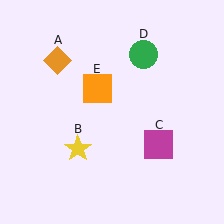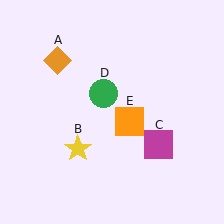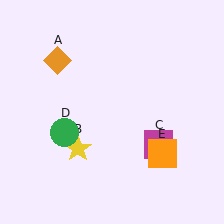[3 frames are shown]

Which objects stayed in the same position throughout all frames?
Orange diamond (object A) and yellow star (object B) and magenta square (object C) remained stationary.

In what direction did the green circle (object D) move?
The green circle (object D) moved down and to the left.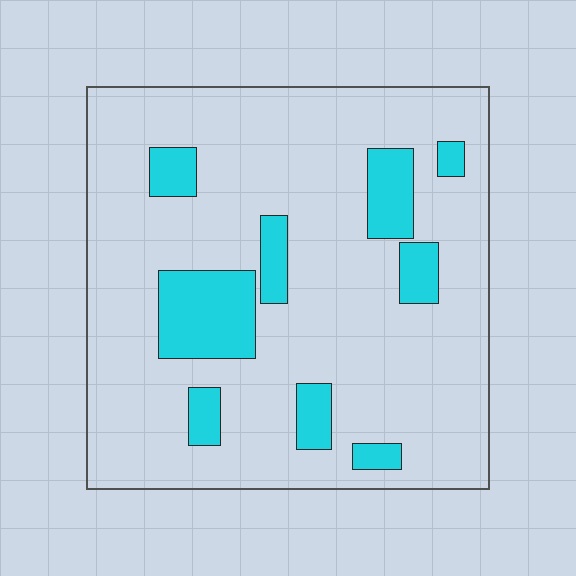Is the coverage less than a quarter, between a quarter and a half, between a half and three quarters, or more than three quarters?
Less than a quarter.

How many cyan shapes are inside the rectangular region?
9.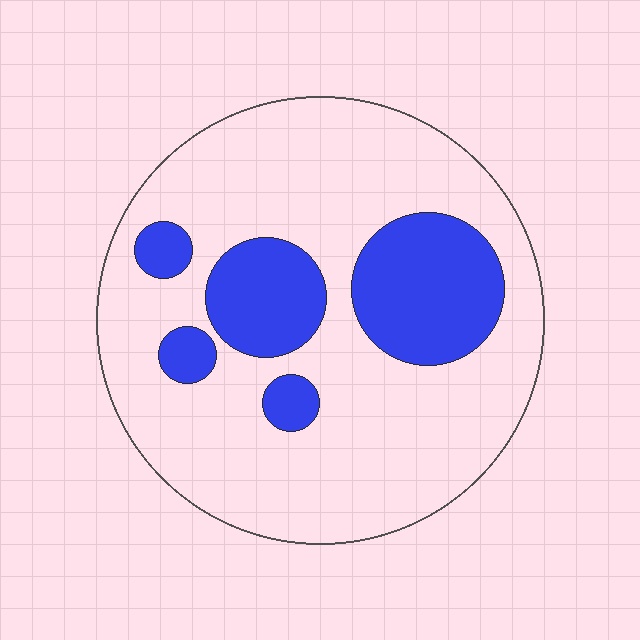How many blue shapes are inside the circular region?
5.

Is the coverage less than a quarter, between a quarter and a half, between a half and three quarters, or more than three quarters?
Less than a quarter.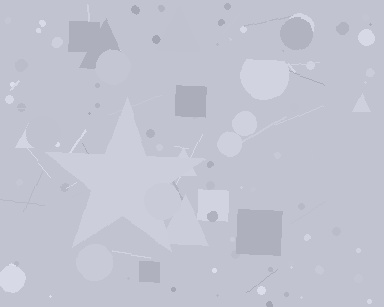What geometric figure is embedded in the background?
A star is embedded in the background.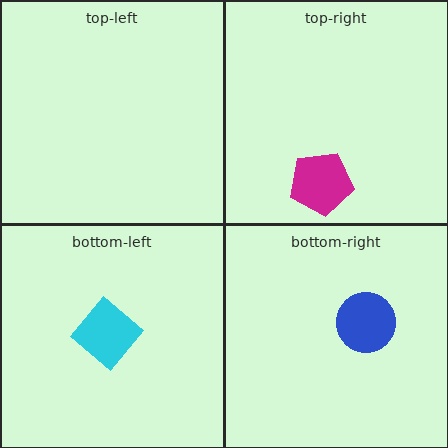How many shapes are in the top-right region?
1.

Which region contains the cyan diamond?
The bottom-left region.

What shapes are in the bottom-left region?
The cyan diamond.